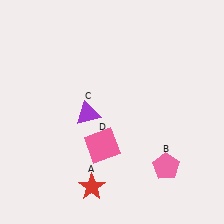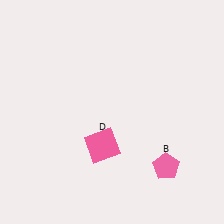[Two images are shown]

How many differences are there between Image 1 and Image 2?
There are 2 differences between the two images.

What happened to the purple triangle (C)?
The purple triangle (C) was removed in Image 2. It was in the bottom-left area of Image 1.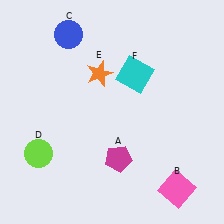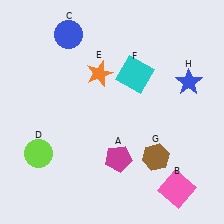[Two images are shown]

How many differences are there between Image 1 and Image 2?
There are 2 differences between the two images.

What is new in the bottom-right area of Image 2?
A brown hexagon (G) was added in the bottom-right area of Image 2.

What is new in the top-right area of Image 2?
A blue star (H) was added in the top-right area of Image 2.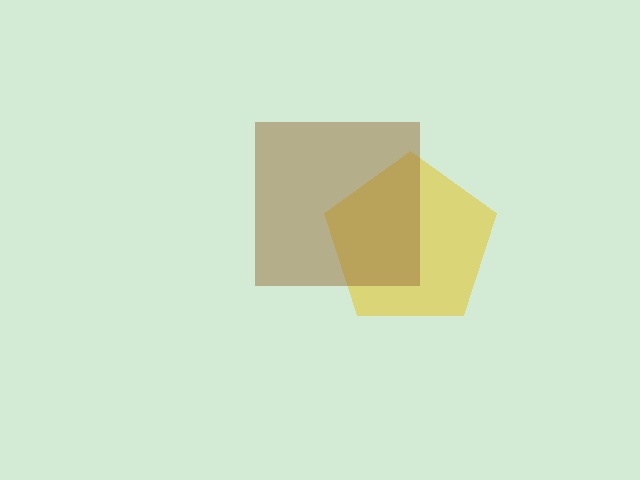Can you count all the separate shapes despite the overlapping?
Yes, there are 2 separate shapes.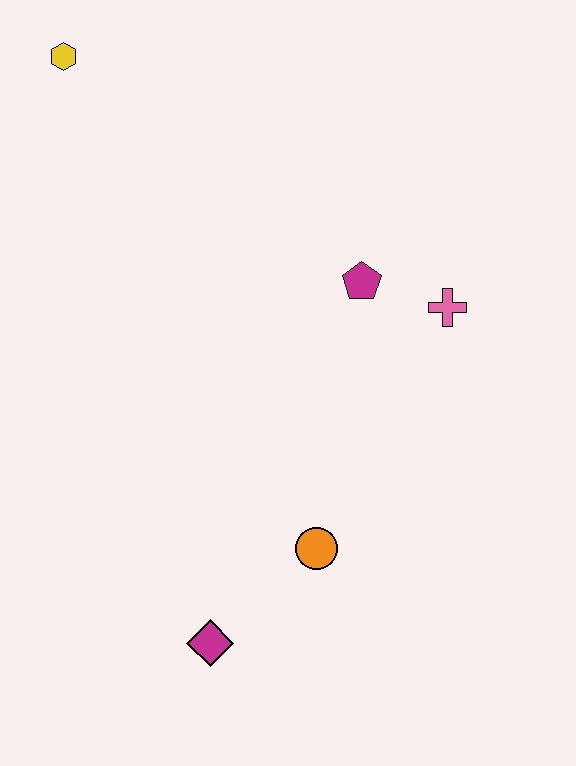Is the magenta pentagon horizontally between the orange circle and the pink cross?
Yes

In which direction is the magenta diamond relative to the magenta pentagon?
The magenta diamond is below the magenta pentagon.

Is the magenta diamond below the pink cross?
Yes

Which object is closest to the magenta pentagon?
The pink cross is closest to the magenta pentagon.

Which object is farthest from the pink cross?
The yellow hexagon is farthest from the pink cross.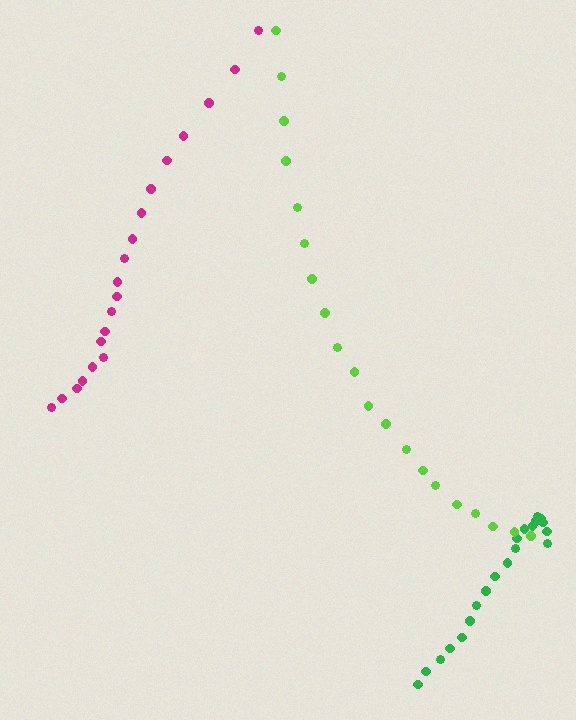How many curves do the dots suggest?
There are 3 distinct paths.